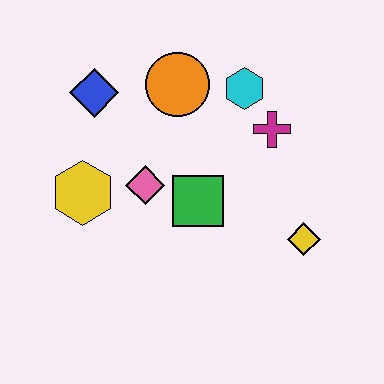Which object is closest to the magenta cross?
The cyan hexagon is closest to the magenta cross.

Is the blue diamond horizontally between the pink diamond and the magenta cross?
No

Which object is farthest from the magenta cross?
The yellow hexagon is farthest from the magenta cross.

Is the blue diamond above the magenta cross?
Yes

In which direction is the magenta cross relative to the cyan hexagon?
The magenta cross is below the cyan hexagon.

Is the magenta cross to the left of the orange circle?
No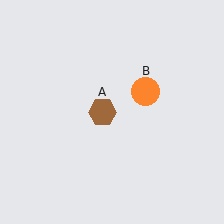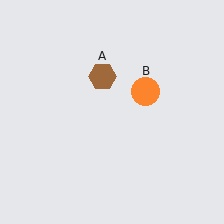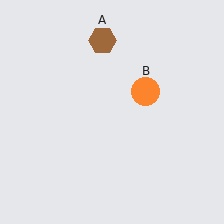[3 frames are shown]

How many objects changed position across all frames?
1 object changed position: brown hexagon (object A).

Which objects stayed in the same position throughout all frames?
Orange circle (object B) remained stationary.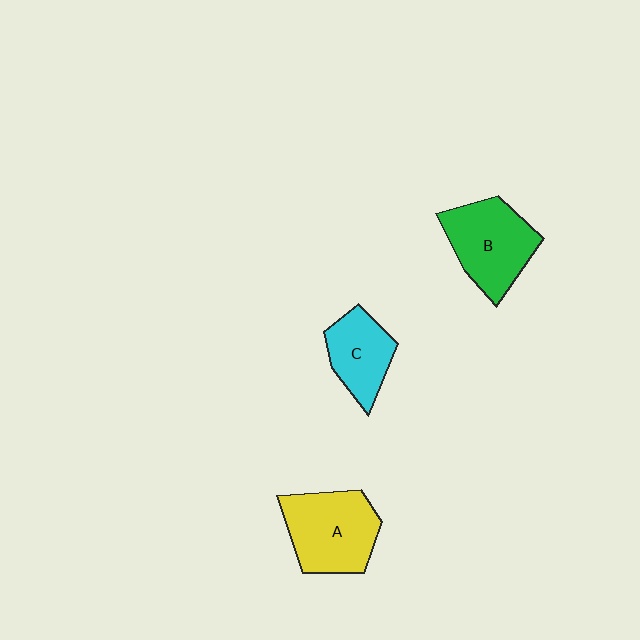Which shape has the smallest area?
Shape C (cyan).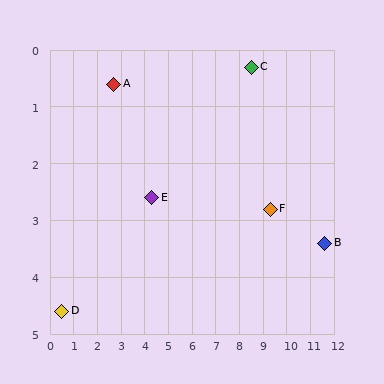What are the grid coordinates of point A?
Point A is at approximately (2.7, 0.6).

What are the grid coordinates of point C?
Point C is at approximately (8.5, 0.3).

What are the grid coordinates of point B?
Point B is at approximately (11.6, 3.4).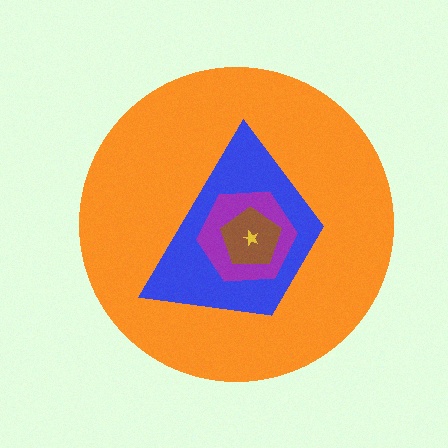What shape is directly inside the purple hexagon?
The brown pentagon.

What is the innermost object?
The yellow star.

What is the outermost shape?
The orange circle.